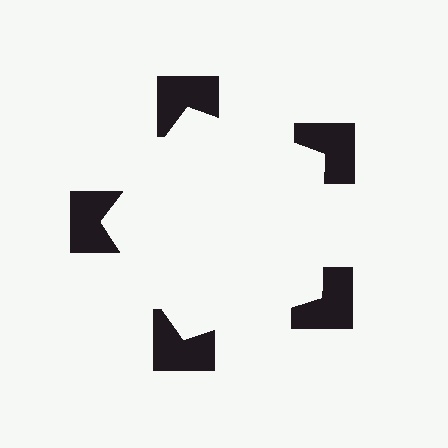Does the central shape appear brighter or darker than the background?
It typically appears slightly brighter than the background, even though no actual brightness change is drawn.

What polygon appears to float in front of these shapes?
An illusory pentagon — its edges are inferred from the aligned wedge cuts in the notched squares, not physically drawn.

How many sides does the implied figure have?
5 sides.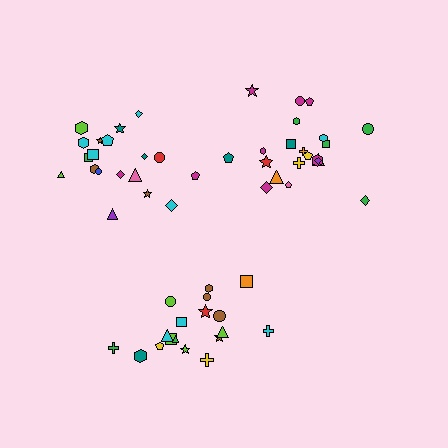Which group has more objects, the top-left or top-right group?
The top-right group.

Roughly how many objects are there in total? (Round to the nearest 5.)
Roughly 60 objects in total.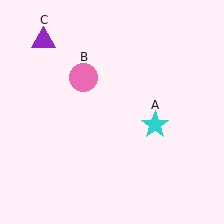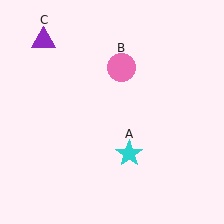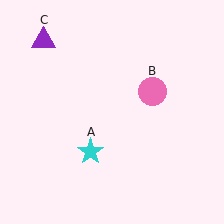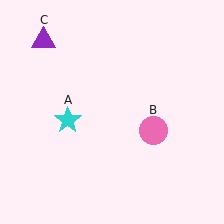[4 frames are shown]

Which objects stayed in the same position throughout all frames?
Purple triangle (object C) remained stationary.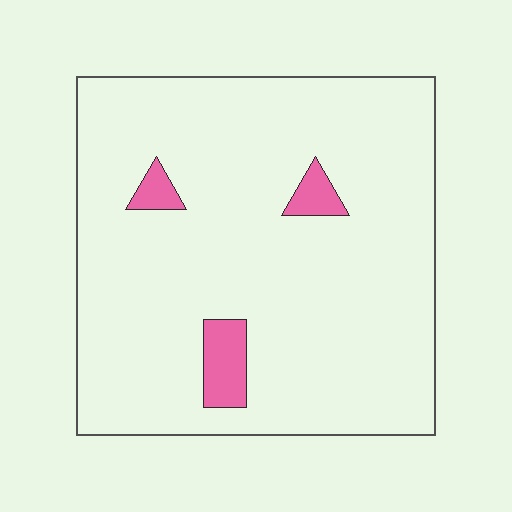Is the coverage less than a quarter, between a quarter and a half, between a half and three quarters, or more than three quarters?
Less than a quarter.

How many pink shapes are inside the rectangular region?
3.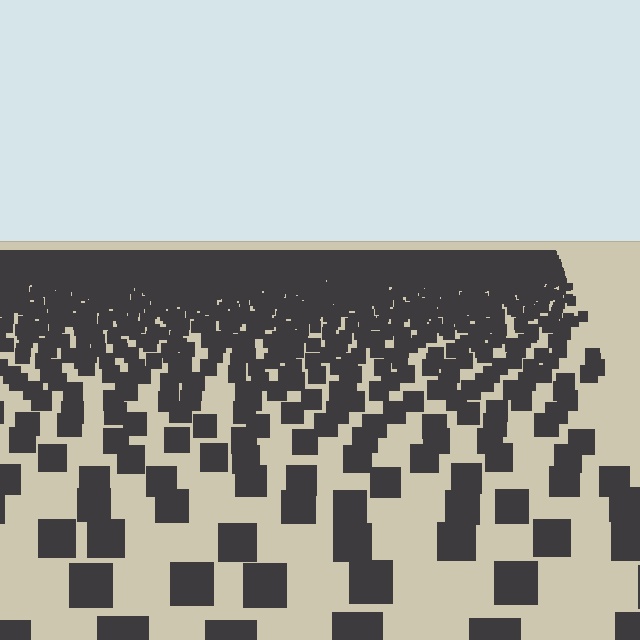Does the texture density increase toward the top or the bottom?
Density increases toward the top.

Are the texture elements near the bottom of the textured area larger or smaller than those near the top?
Larger. Near the bottom, elements are closer to the viewer and appear at a bigger on-screen size.